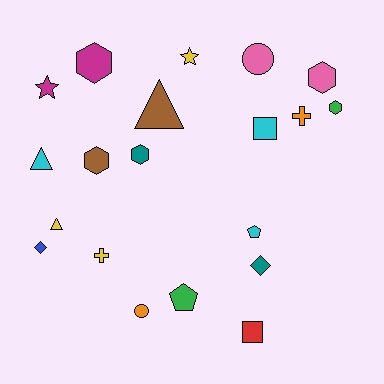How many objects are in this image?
There are 20 objects.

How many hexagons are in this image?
There are 5 hexagons.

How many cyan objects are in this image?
There are 3 cyan objects.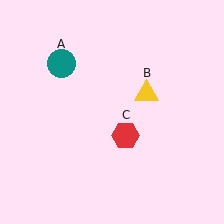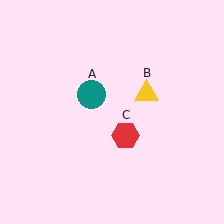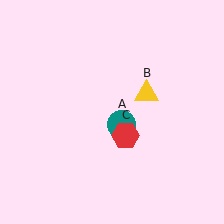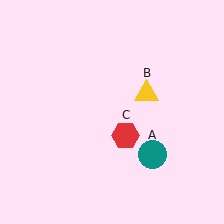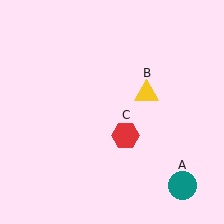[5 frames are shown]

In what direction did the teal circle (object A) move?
The teal circle (object A) moved down and to the right.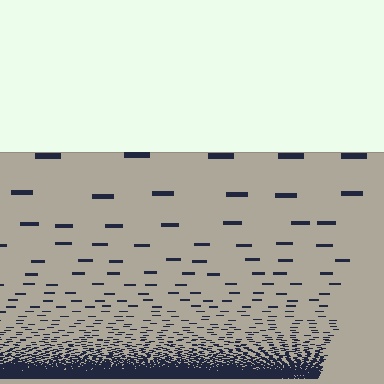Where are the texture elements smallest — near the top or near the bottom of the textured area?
Near the bottom.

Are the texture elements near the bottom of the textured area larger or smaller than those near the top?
Smaller. The gradient is inverted — elements near the bottom are smaller and denser.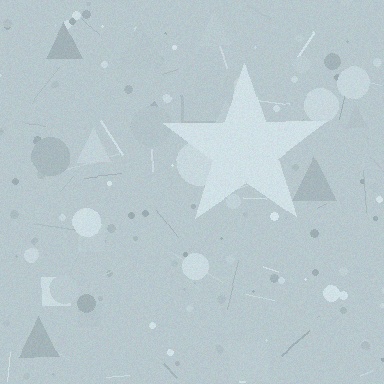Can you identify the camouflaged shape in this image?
The camouflaged shape is a star.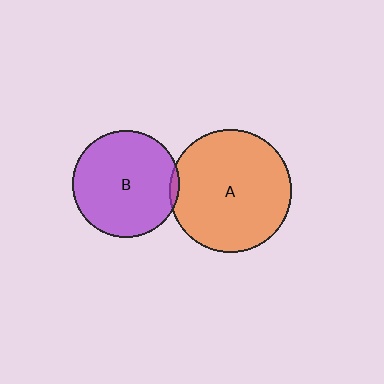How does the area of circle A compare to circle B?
Approximately 1.3 times.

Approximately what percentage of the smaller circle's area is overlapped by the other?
Approximately 5%.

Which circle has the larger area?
Circle A (orange).